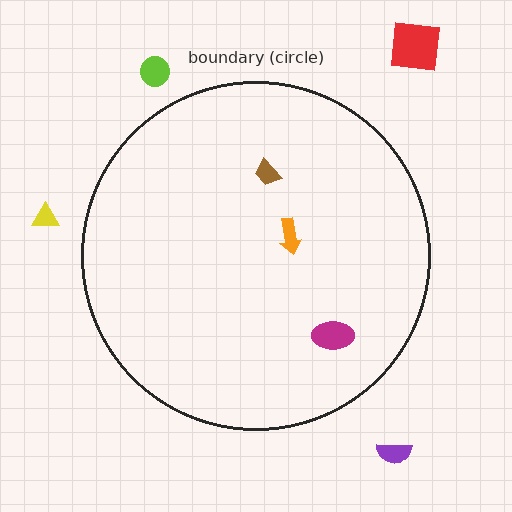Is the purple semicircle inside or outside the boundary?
Outside.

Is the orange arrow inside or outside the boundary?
Inside.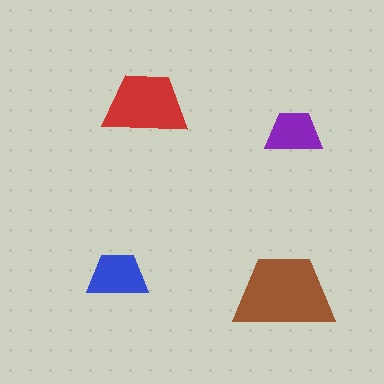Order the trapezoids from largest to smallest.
the brown one, the red one, the blue one, the purple one.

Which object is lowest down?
The brown trapezoid is bottommost.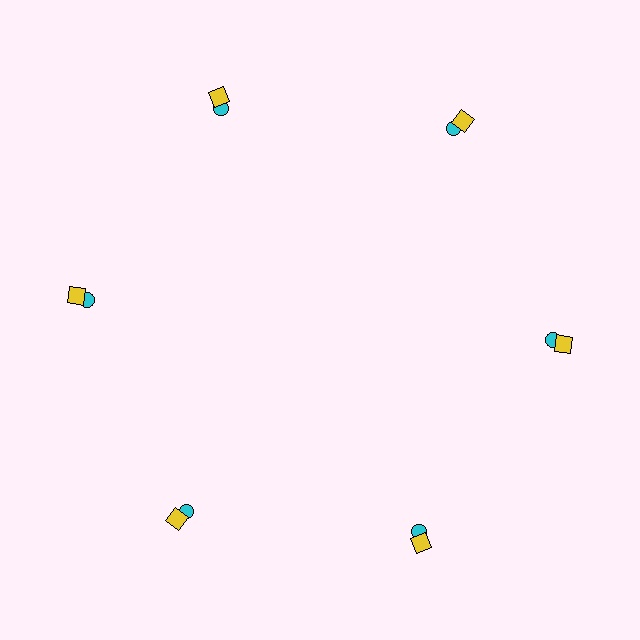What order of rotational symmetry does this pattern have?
This pattern has 6-fold rotational symmetry.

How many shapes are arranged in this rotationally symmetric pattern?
There are 12 shapes, arranged in 6 groups of 2.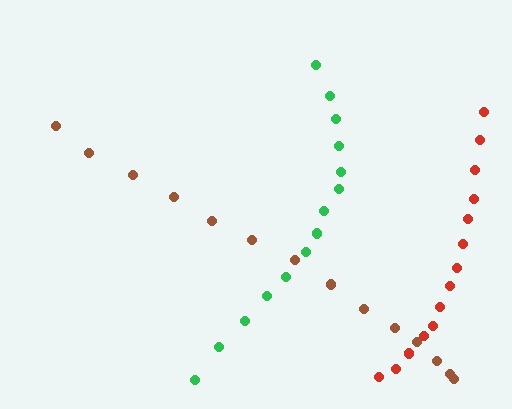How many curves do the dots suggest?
There are 3 distinct paths.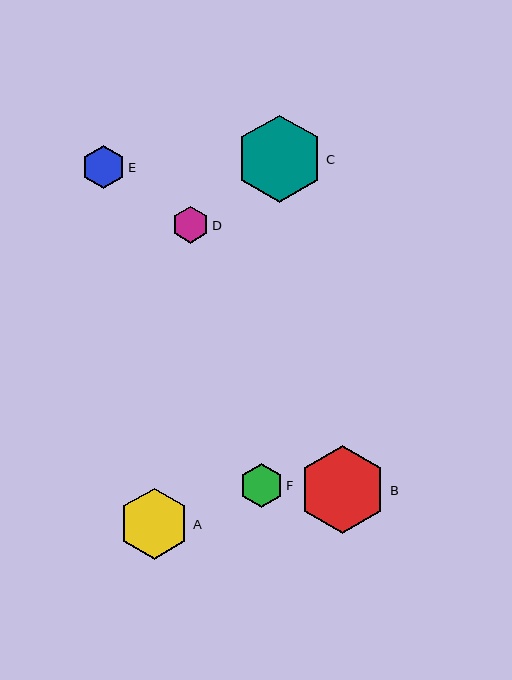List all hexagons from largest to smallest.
From largest to smallest: B, C, A, F, E, D.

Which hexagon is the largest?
Hexagon B is the largest with a size of approximately 88 pixels.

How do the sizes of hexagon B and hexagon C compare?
Hexagon B and hexagon C are approximately the same size.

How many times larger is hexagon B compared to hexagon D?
Hexagon B is approximately 2.4 times the size of hexagon D.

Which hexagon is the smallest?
Hexagon D is the smallest with a size of approximately 37 pixels.